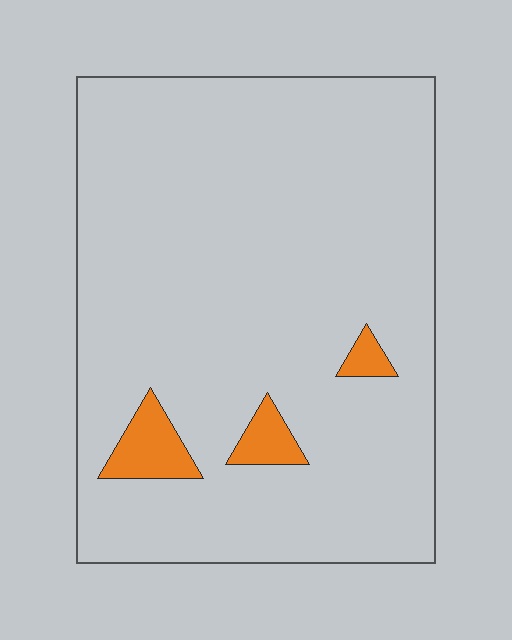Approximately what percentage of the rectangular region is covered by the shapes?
Approximately 5%.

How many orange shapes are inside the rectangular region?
3.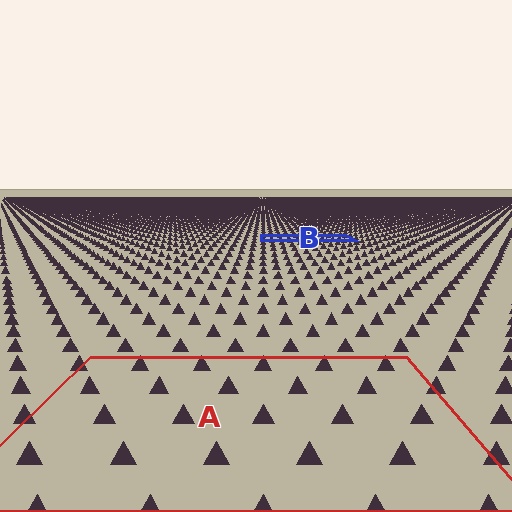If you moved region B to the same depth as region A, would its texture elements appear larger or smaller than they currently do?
They would appear larger. At a closer depth, the same texture elements are projected at a bigger on-screen size.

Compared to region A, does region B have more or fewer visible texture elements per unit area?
Region B has more texture elements per unit area — they are packed more densely because it is farther away.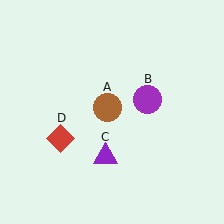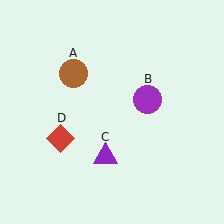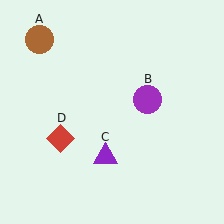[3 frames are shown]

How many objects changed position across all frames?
1 object changed position: brown circle (object A).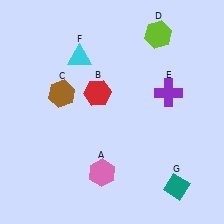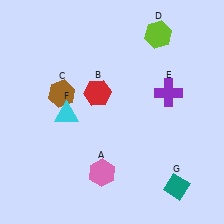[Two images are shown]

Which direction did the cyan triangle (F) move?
The cyan triangle (F) moved down.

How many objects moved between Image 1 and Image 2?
1 object moved between the two images.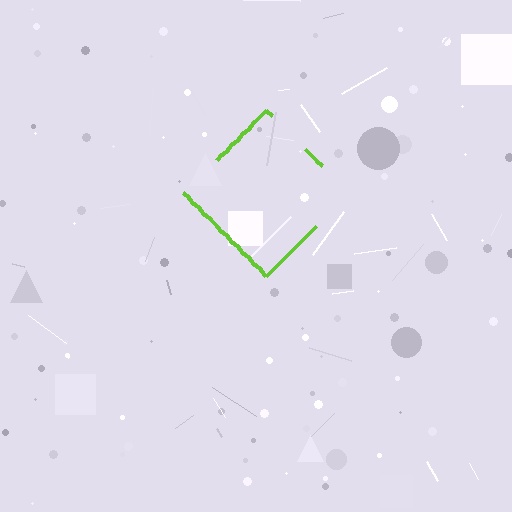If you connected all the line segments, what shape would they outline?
They would outline a diamond.